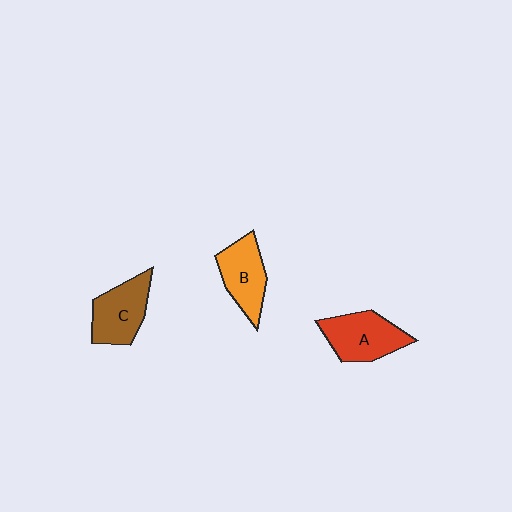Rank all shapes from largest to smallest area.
From largest to smallest: A (red), C (brown), B (orange).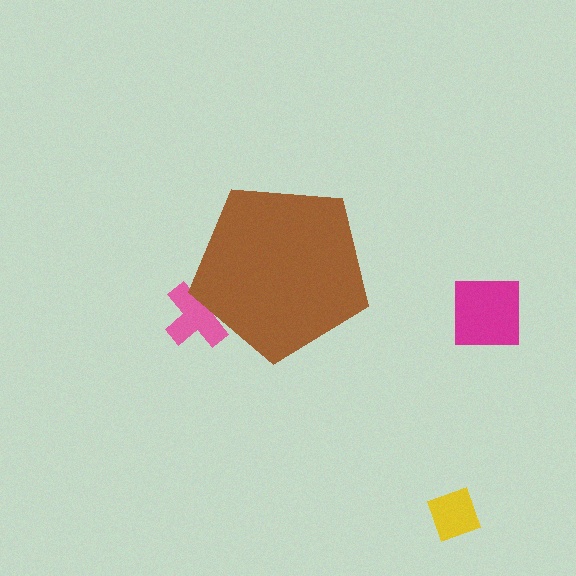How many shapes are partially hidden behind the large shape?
1 shape is partially hidden.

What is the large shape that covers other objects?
A brown pentagon.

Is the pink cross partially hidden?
Yes, the pink cross is partially hidden behind the brown pentagon.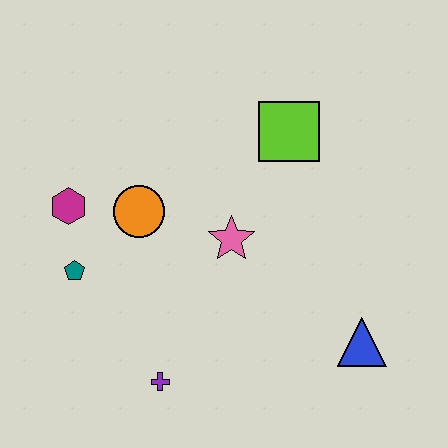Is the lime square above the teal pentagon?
Yes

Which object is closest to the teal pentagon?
The magenta hexagon is closest to the teal pentagon.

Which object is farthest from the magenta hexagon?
The blue triangle is farthest from the magenta hexagon.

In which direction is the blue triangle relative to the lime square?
The blue triangle is below the lime square.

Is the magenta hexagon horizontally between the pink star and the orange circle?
No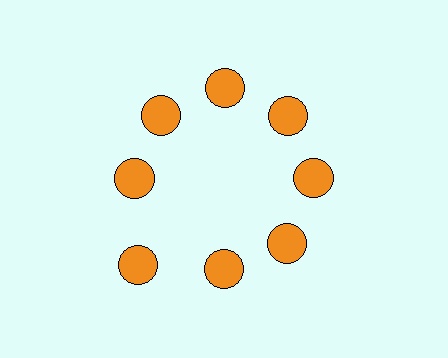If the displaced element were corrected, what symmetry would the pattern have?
It would have 8-fold rotational symmetry — the pattern would map onto itself every 45 degrees.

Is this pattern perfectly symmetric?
No. The 8 orange circles are arranged in a ring, but one element near the 8 o'clock position is pushed outward from the center, breaking the 8-fold rotational symmetry.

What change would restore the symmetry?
The symmetry would be restored by moving it inward, back onto the ring so that all 8 circles sit at equal angles and equal distance from the center.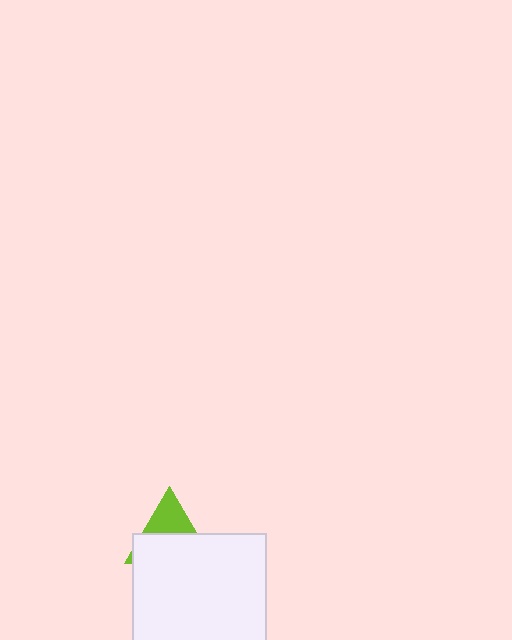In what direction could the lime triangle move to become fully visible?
The lime triangle could move up. That would shift it out from behind the white square entirely.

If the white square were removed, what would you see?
You would see the complete lime triangle.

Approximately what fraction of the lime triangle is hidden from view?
Roughly 61% of the lime triangle is hidden behind the white square.